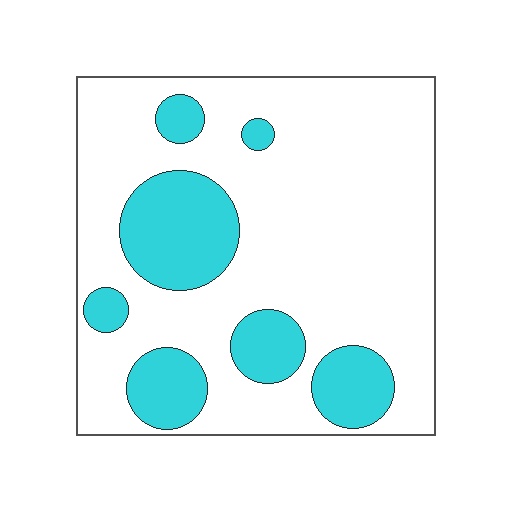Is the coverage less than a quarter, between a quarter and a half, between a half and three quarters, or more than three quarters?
Less than a quarter.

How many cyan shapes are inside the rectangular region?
7.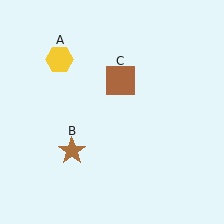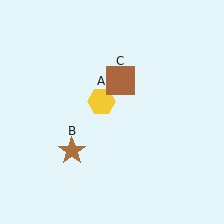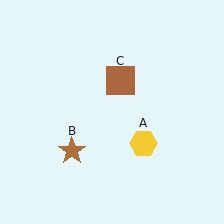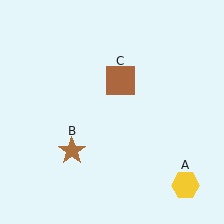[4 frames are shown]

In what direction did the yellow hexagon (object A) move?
The yellow hexagon (object A) moved down and to the right.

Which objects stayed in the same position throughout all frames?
Brown star (object B) and brown square (object C) remained stationary.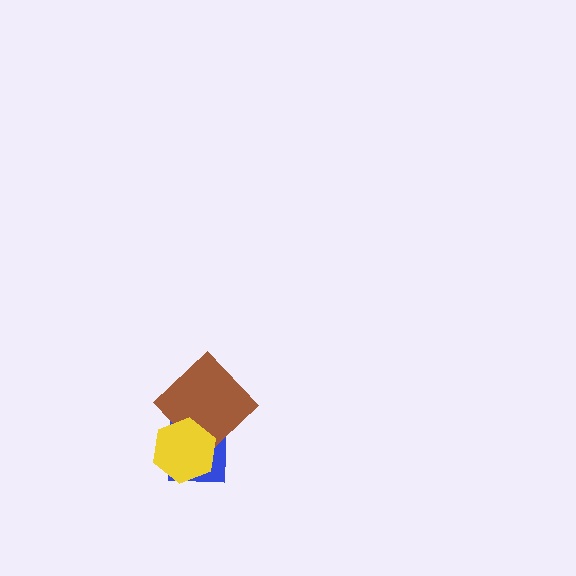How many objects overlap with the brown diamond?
2 objects overlap with the brown diamond.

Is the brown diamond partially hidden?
Yes, it is partially covered by another shape.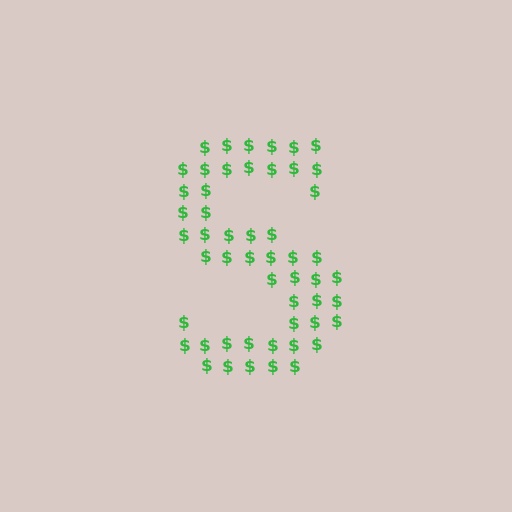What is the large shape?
The large shape is the letter S.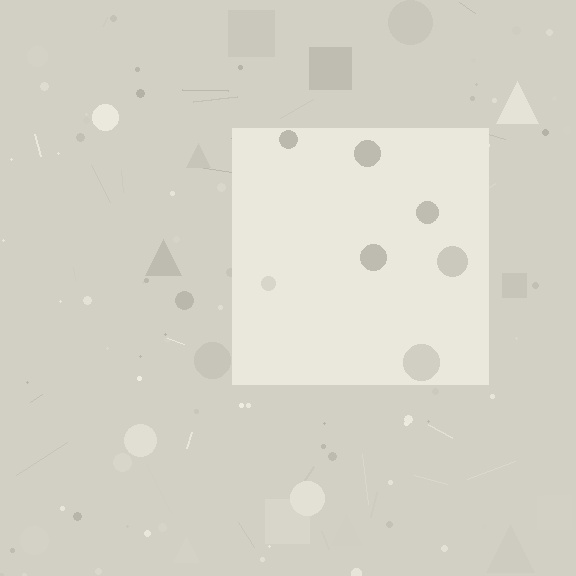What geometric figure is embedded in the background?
A square is embedded in the background.